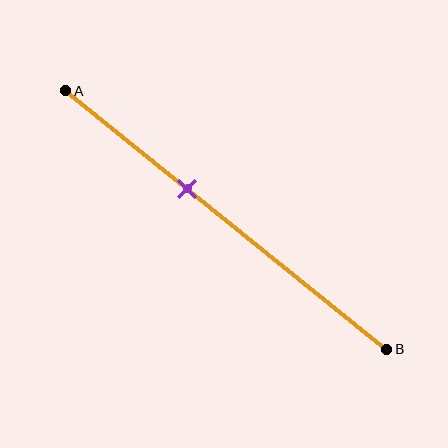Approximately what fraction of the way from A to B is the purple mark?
The purple mark is approximately 40% of the way from A to B.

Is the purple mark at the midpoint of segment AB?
No, the mark is at about 40% from A, not at the 50% midpoint.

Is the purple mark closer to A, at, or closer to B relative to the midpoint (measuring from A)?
The purple mark is closer to point A than the midpoint of segment AB.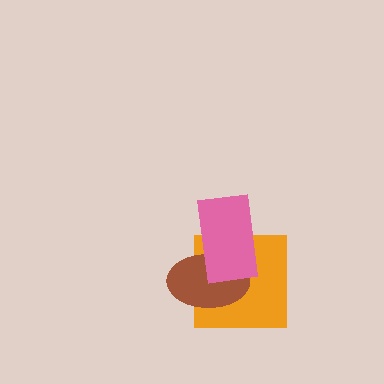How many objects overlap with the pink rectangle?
2 objects overlap with the pink rectangle.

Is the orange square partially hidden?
Yes, it is partially covered by another shape.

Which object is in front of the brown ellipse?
The pink rectangle is in front of the brown ellipse.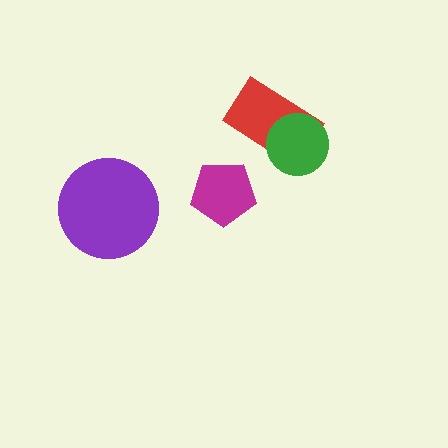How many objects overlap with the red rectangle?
1 object overlaps with the red rectangle.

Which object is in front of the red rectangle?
The green circle is in front of the red rectangle.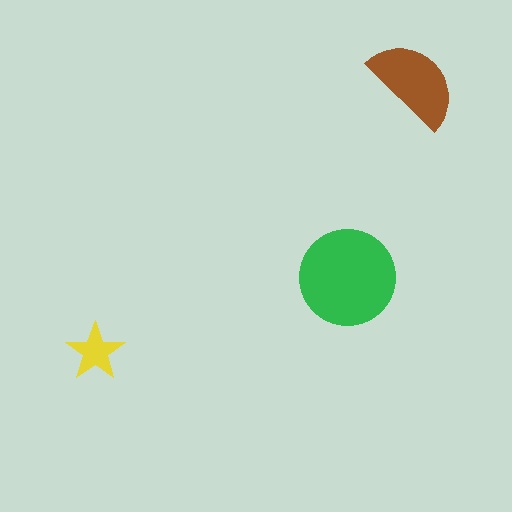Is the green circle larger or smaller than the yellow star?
Larger.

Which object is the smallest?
The yellow star.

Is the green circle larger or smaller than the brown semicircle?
Larger.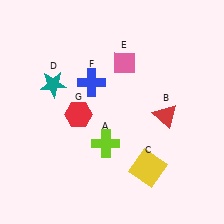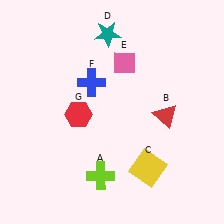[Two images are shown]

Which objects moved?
The objects that moved are: the lime cross (A), the teal star (D).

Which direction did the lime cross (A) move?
The lime cross (A) moved down.